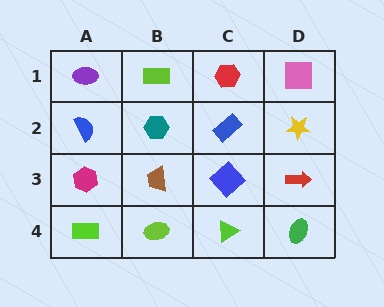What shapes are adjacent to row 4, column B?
A brown trapezoid (row 3, column B), a lime rectangle (row 4, column A), a lime triangle (row 4, column C).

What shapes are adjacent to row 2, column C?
A red hexagon (row 1, column C), a blue diamond (row 3, column C), a teal hexagon (row 2, column B), a yellow star (row 2, column D).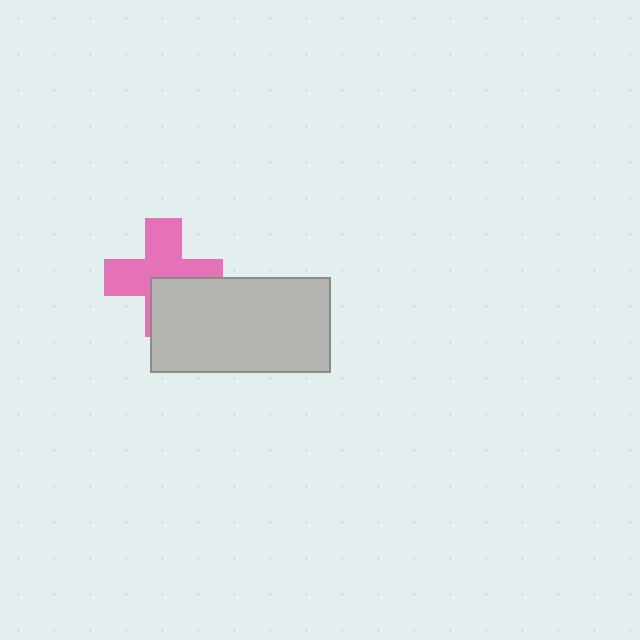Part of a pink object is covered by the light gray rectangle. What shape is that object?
It is a cross.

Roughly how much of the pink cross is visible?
About half of it is visible (roughly 64%).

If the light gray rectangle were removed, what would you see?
You would see the complete pink cross.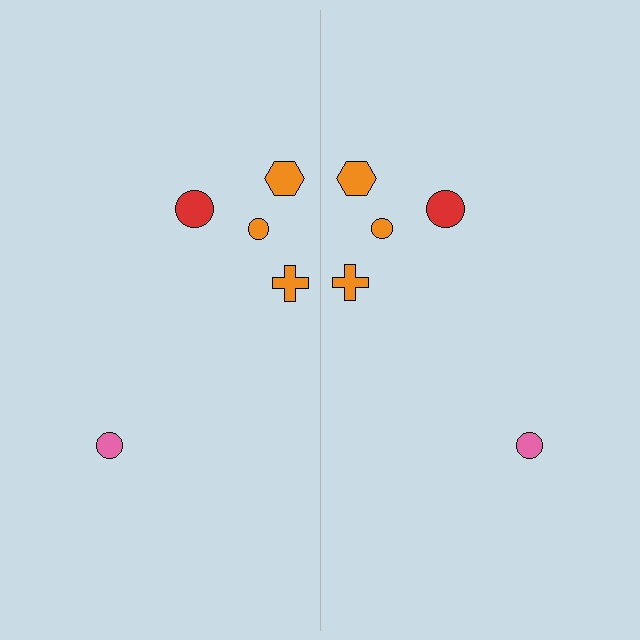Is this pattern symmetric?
Yes, this pattern has bilateral (reflection) symmetry.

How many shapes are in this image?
There are 10 shapes in this image.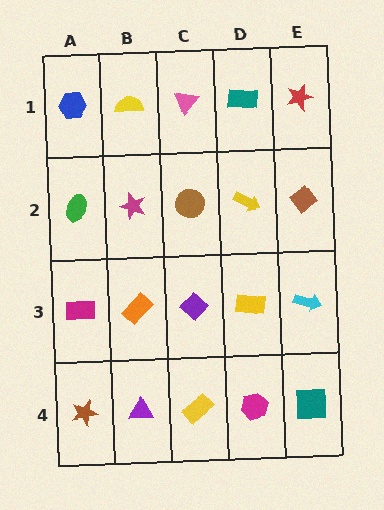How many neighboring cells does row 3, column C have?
4.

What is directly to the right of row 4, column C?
A magenta hexagon.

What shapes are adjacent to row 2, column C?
A pink triangle (row 1, column C), a purple diamond (row 3, column C), a magenta star (row 2, column B), a yellow arrow (row 2, column D).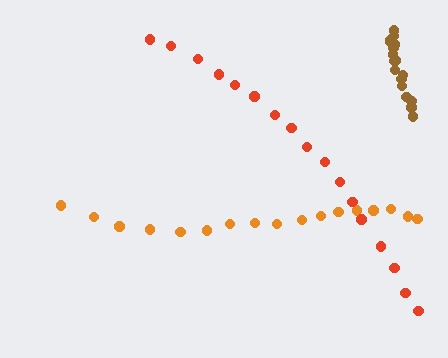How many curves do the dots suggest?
There are 3 distinct paths.